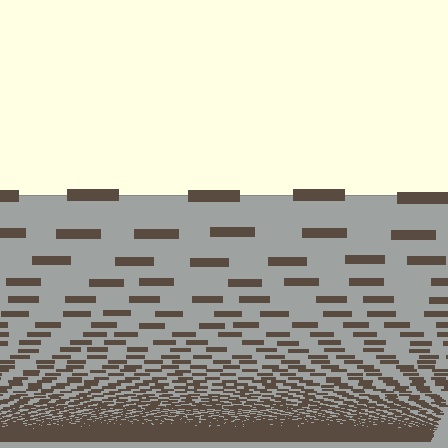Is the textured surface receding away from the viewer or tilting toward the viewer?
The surface appears to tilt toward the viewer. Texture elements get larger and sparser toward the top.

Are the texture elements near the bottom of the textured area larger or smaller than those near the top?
Smaller. The gradient is inverted — elements near the bottom are smaller and denser.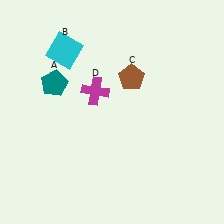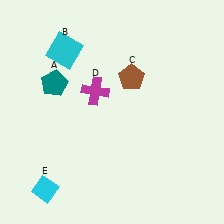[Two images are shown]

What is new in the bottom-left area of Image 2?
A cyan diamond (E) was added in the bottom-left area of Image 2.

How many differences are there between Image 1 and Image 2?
There is 1 difference between the two images.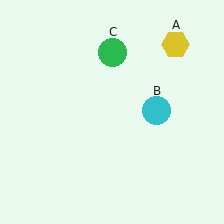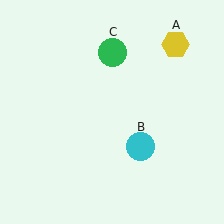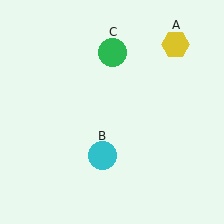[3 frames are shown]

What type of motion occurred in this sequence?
The cyan circle (object B) rotated clockwise around the center of the scene.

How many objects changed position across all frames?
1 object changed position: cyan circle (object B).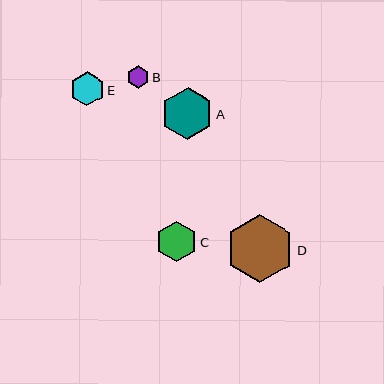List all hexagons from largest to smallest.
From largest to smallest: D, A, C, E, B.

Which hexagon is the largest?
Hexagon D is the largest with a size of approximately 68 pixels.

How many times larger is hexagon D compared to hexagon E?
Hexagon D is approximately 2.0 times the size of hexagon E.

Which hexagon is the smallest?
Hexagon B is the smallest with a size of approximately 23 pixels.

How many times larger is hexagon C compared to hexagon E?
Hexagon C is approximately 1.2 times the size of hexagon E.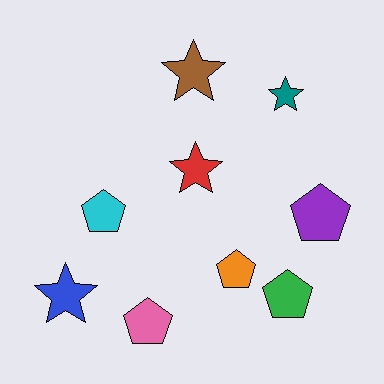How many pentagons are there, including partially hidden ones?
There are 5 pentagons.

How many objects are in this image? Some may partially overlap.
There are 9 objects.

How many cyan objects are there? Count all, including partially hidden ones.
There is 1 cyan object.